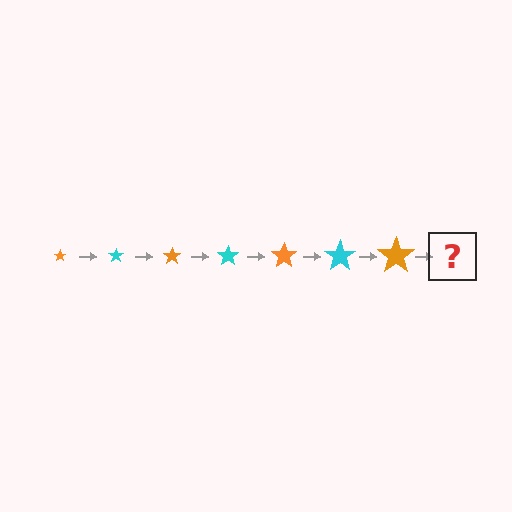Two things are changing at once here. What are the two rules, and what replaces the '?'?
The two rules are that the star grows larger each step and the color cycles through orange and cyan. The '?' should be a cyan star, larger than the previous one.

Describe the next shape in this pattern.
It should be a cyan star, larger than the previous one.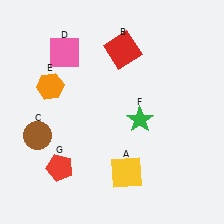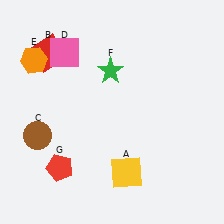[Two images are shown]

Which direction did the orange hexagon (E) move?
The orange hexagon (E) moved up.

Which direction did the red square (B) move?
The red square (B) moved left.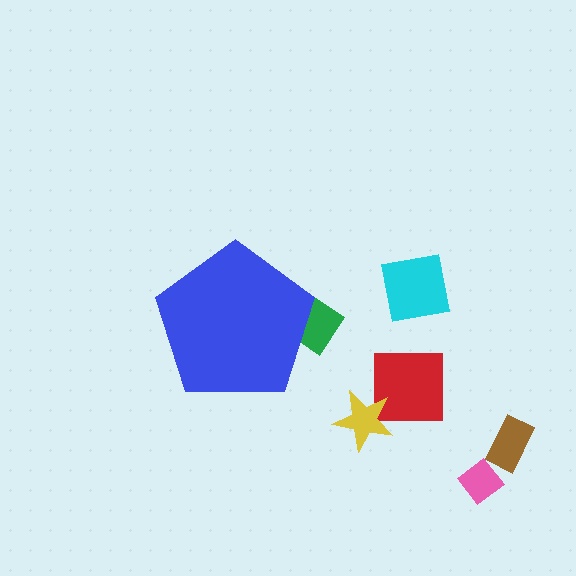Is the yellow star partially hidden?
No, the yellow star is fully visible.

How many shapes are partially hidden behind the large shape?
1 shape is partially hidden.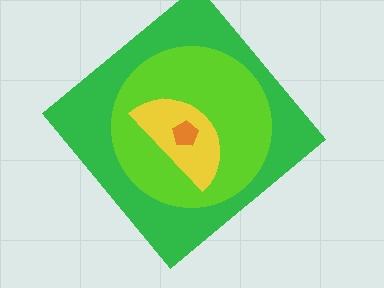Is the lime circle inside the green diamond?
Yes.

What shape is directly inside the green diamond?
The lime circle.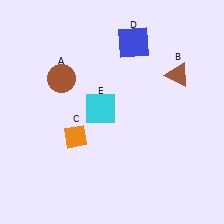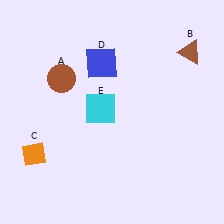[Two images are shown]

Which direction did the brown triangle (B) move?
The brown triangle (B) moved up.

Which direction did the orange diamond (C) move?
The orange diamond (C) moved left.